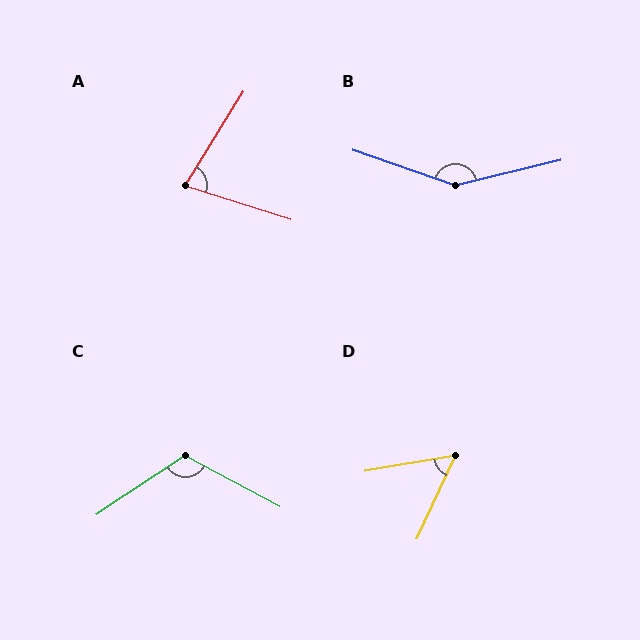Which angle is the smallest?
D, at approximately 55 degrees.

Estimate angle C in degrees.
Approximately 118 degrees.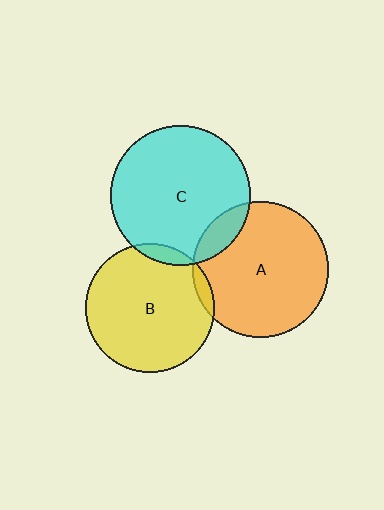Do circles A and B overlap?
Yes.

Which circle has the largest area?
Circle C (cyan).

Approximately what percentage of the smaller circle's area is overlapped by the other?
Approximately 5%.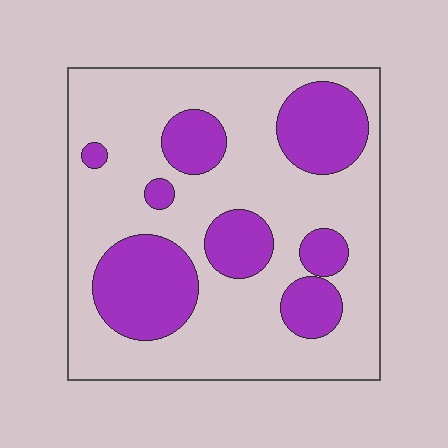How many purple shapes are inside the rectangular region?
8.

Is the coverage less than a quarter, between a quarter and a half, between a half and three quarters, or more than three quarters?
Between a quarter and a half.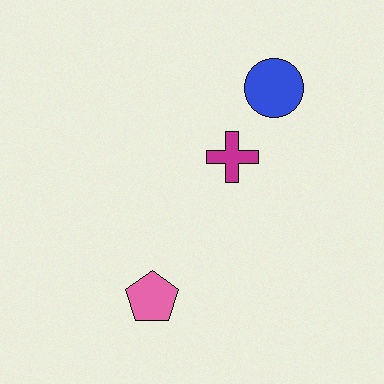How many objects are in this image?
There are 3 objects.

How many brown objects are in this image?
There are no brown objects.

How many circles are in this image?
There is 1 circle.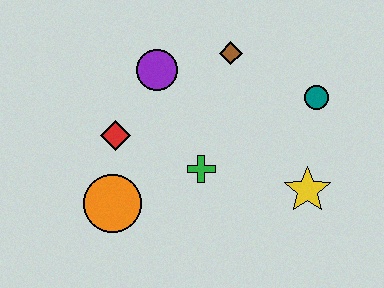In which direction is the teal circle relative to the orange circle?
The teal circle is to the right of the orange circle.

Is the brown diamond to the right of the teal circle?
No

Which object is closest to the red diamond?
The orange circle is closest to the red diamond.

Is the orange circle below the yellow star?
Yes